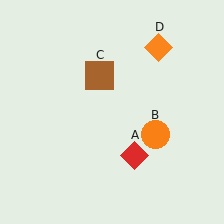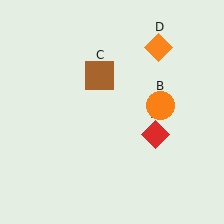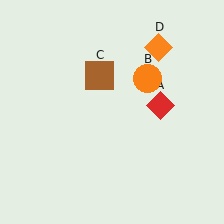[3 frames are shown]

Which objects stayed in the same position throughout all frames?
Brown square (object C) and orange diamond (object D) remained stationary.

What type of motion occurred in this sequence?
The red diamond (object A), orange circle (object B) rotated counterclockwise around the center of the scene.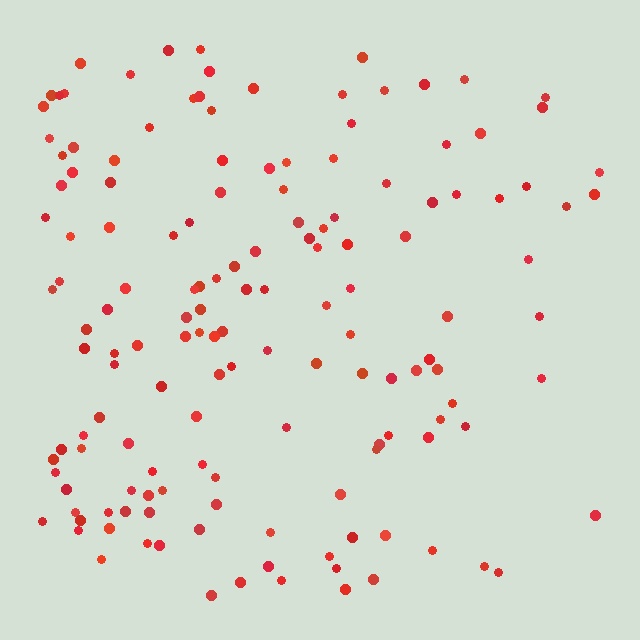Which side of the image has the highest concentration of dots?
The left.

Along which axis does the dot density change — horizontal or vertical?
Horizontal.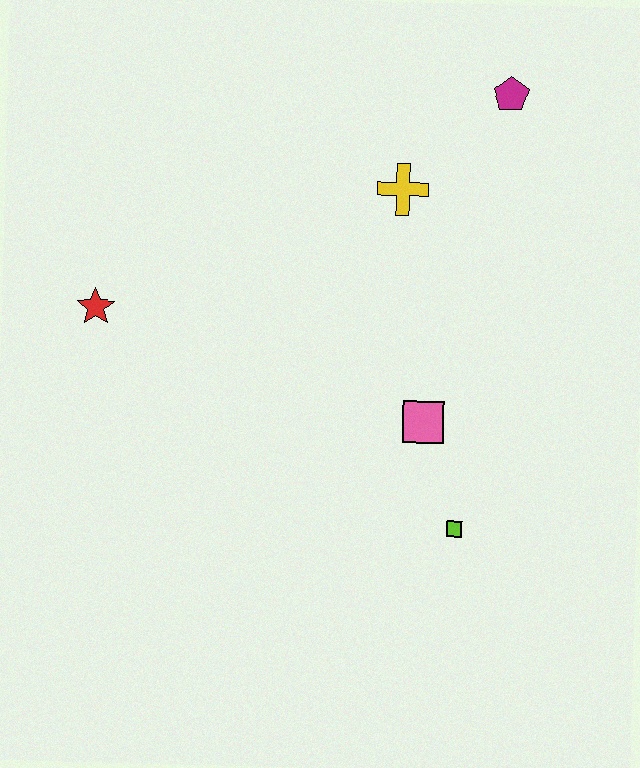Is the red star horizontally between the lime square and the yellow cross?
No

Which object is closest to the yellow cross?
The magenta pentagon is closest to the yellow cross.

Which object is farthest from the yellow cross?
The lime square is farthest from the yellow cross.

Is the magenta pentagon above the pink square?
Yes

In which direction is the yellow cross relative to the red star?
The yellow cross is to the right of the red star.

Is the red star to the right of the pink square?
No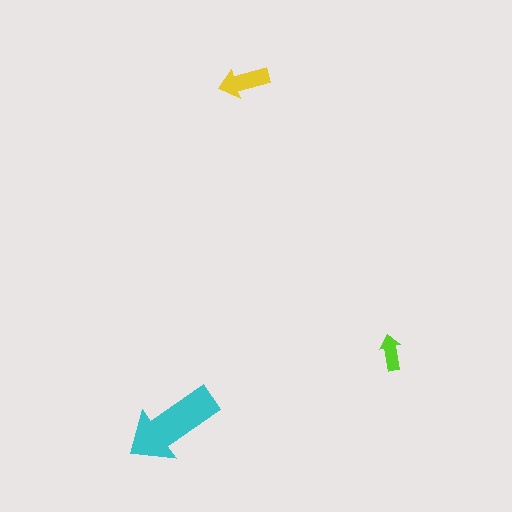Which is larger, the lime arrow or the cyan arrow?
The cyan one.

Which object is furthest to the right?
The lime arrow is rightmost.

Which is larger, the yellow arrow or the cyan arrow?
The cyan one.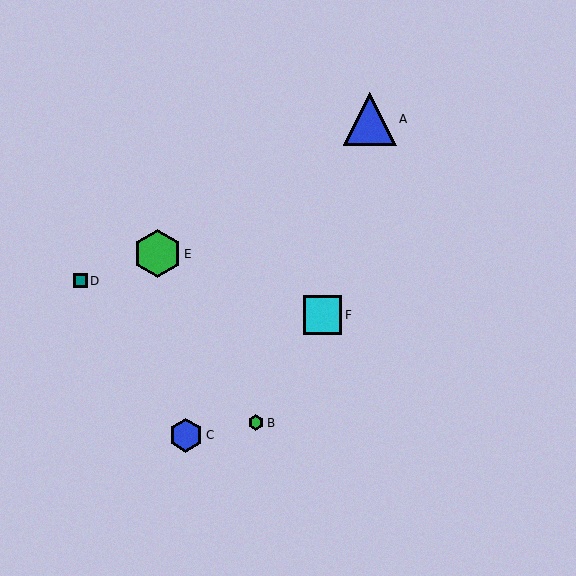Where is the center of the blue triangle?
The center of the blue triangle is at (370, 119).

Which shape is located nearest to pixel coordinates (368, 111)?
The blue triangle (labeled A) at (370, 119) is nearest to that location.